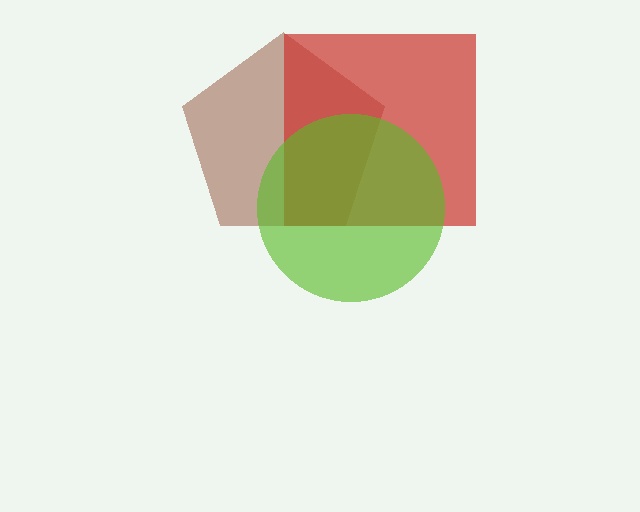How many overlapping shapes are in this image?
There are 3 overlapping shapes in the image.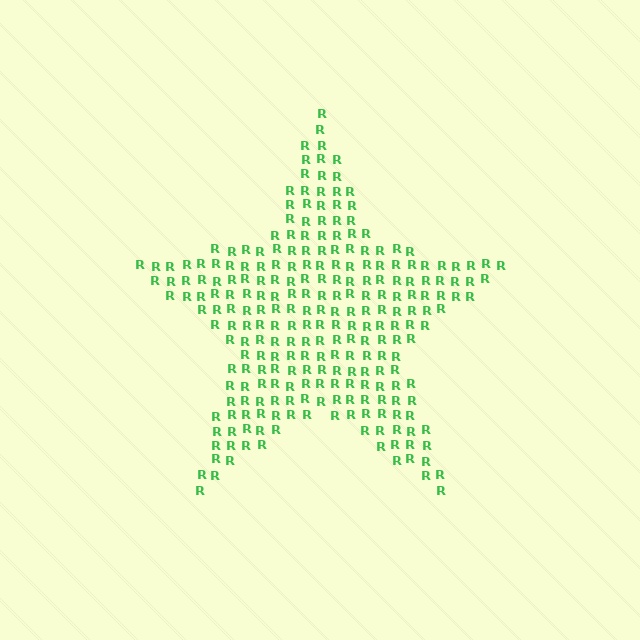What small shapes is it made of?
It is made of small letter R's.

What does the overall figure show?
The overall figure shows a star.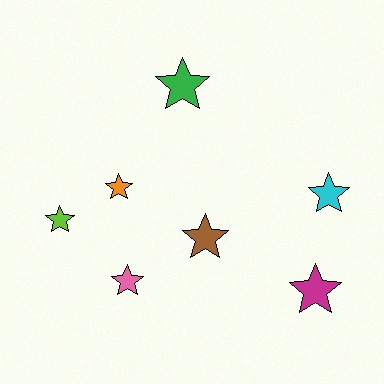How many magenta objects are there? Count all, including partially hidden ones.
There is 1 magenta object.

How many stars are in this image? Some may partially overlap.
There are 7 stars.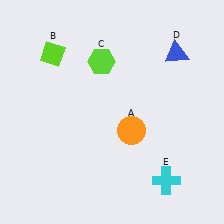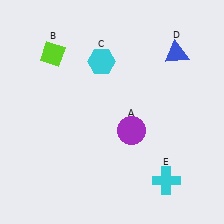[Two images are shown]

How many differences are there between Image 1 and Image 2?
There are 2 differences between the two images.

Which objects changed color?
A changed from orange to purple. C changed from lime to cyan.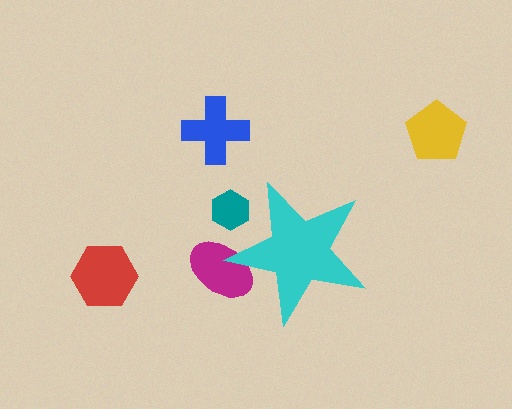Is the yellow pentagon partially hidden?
No, the yellow pentagon is fully visible.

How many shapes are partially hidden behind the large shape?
2 shapes are partially hidden.